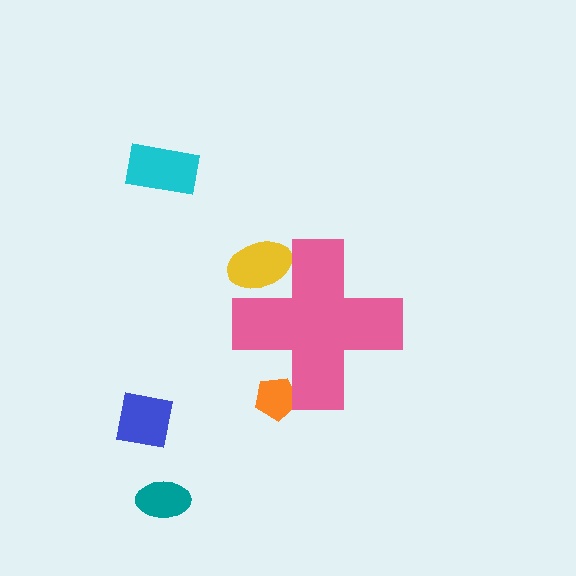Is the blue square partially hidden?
No, the blue square is fully visible.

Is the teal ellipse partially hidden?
No, the teal ellipse is fully visible.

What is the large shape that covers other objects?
A pink cross.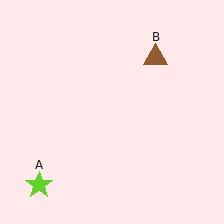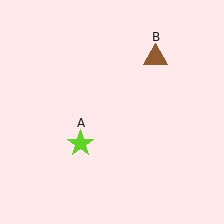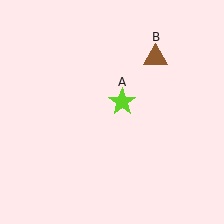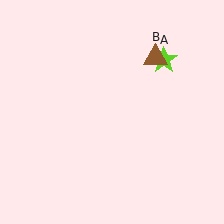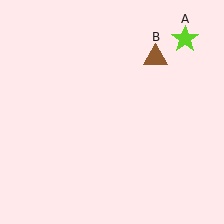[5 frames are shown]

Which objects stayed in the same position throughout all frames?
Brown triangle (object B) remained stationary.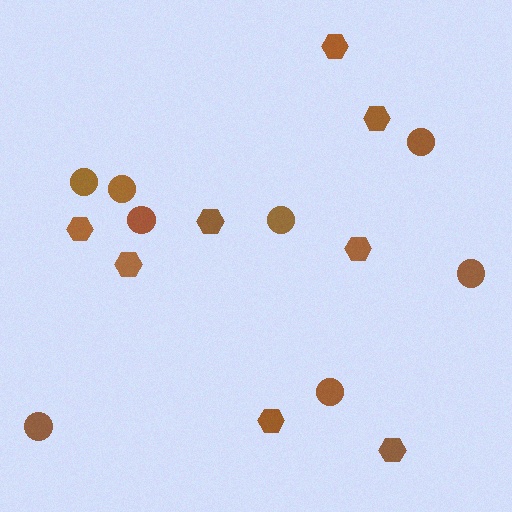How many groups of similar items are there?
There are 2 groups: one group of circles (8) and one group of hexagons (8).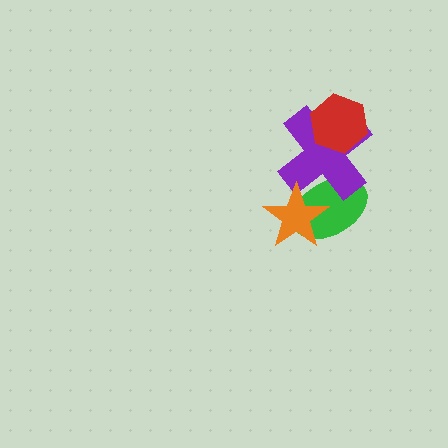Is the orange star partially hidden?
No, no other shape covers it.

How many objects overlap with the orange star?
2 objects overlap with the orange star.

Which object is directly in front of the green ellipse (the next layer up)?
The purple cross is directly in front of the green ellipse.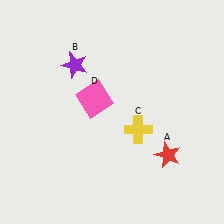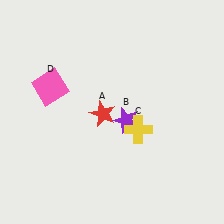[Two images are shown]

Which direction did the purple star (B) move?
The purple star (B) moved down.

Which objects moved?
The objects that moved are: the red star (A), the purple star (B), the pink square (D).